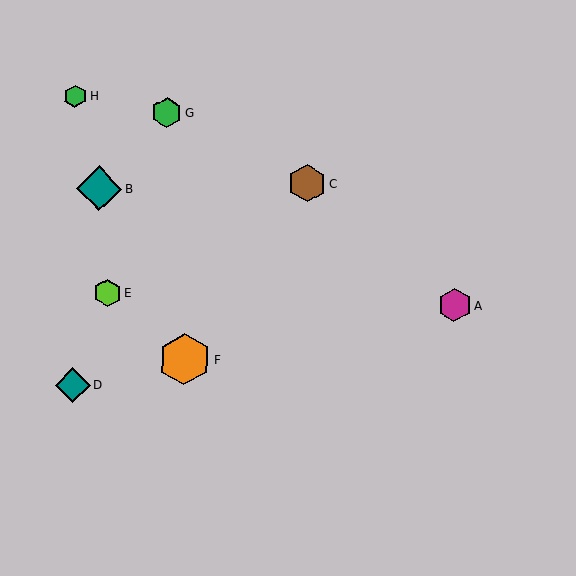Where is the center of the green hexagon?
The center of the green hexagon is at (75, 96).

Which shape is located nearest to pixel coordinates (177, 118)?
The green hexagon (labeled G) at (167, 112) is nearest to that location.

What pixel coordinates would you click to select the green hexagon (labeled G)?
Click at (167, 112) to select the green hexagon G.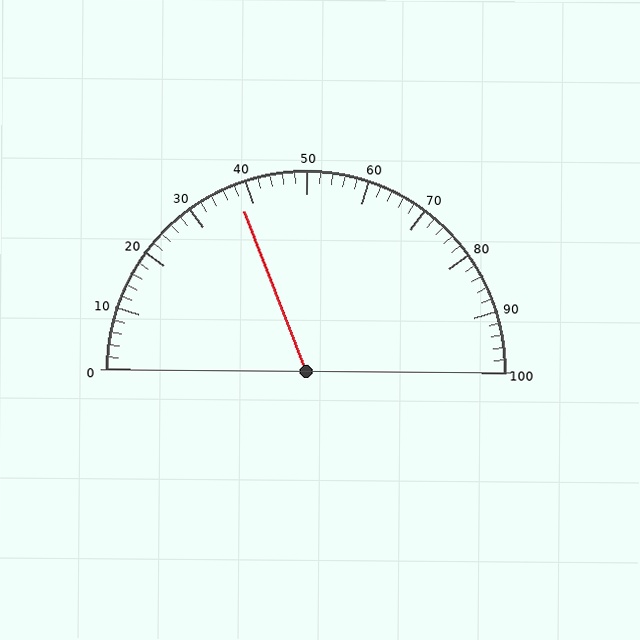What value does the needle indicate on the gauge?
The needle indicates approximately 38.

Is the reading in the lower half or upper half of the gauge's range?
The reading is in the lower half of the range (0 to 100).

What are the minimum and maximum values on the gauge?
The gauge ranges from 0 to 100.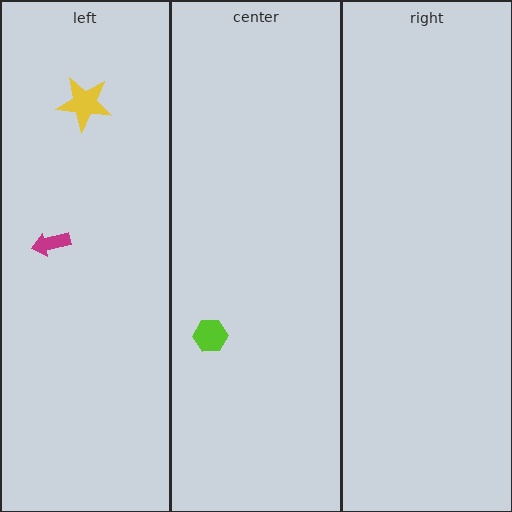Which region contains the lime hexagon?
The center region.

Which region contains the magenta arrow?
The left region.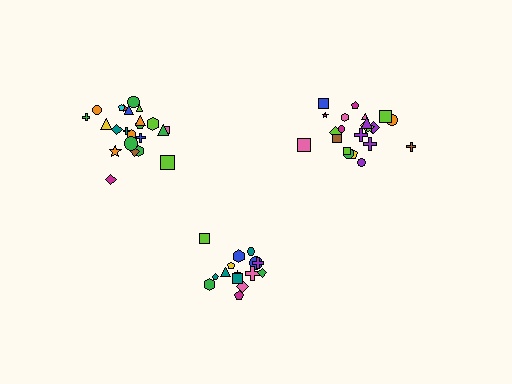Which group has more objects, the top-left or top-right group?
The top-left group.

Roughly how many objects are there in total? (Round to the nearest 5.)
Roughly 60 objects in total.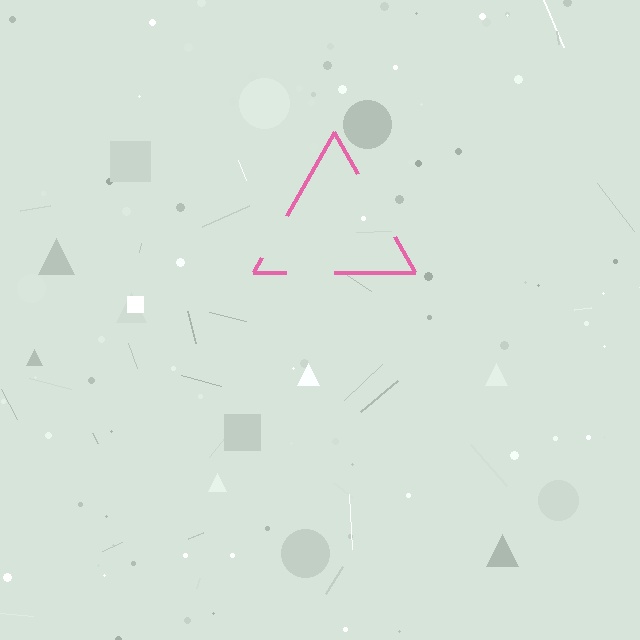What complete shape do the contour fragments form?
The contour fragments form a triangle.